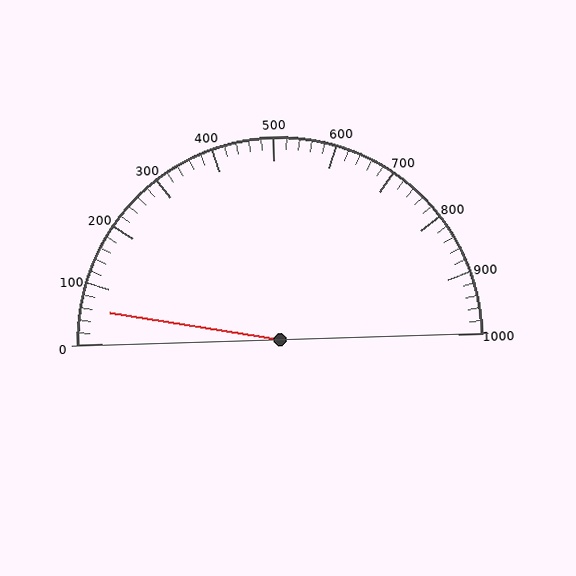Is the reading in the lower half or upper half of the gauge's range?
The reading is in the lower half of the range (0 to 1000).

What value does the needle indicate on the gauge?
The needle indicates approximately 60.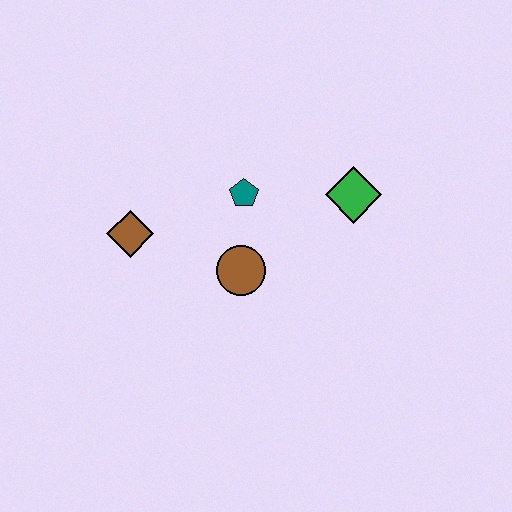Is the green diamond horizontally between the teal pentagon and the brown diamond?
No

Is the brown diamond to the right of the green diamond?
No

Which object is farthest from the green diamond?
The brown diamond is farthest from the green diamond.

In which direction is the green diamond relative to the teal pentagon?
The green diamond is to the right of the teal pentagon.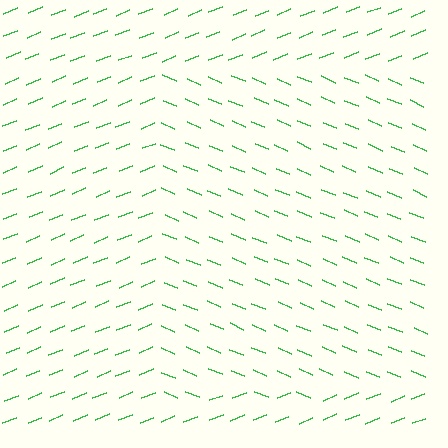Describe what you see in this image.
The image is filled with small green line segments. A rectangle region in the image has lines oriented differently from the surrounding lines, creating a visible texture boundary.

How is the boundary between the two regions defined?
The boundary is defined purely by a change in line orientation (approximately 45 degrees difference). All lines are the same color and thickness.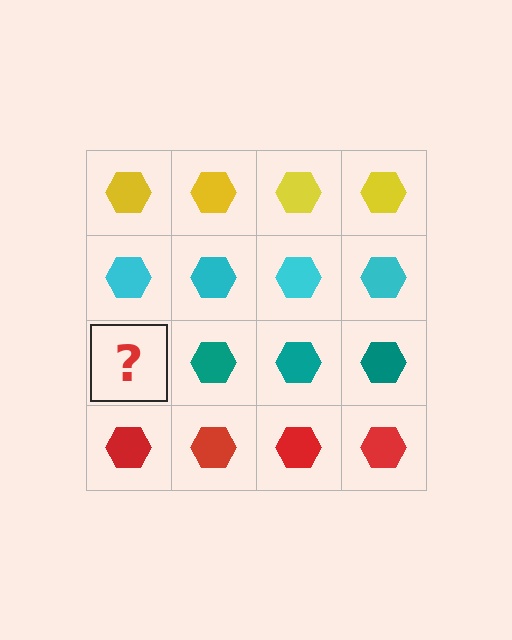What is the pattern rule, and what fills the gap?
The rule is that each row has a consistent color. The gap should be filled with a teal hexagon.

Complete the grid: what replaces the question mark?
The question mark should be replaced with a teal hexagon.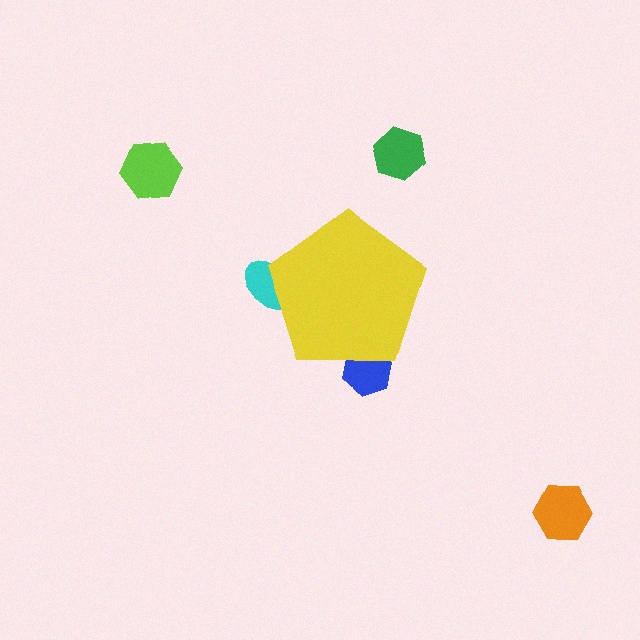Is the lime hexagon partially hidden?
No, the lime hexagon is fully visible.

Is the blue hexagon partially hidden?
Yes, the blue hexagon is partially hidden behind the yellow pentagon.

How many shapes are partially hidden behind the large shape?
2 shapes are partially hidden.